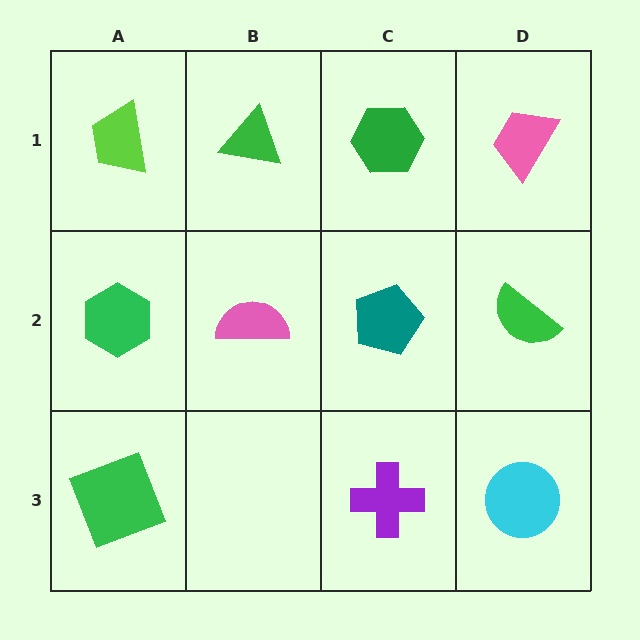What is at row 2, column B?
A pink semicircle.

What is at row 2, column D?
A green semicircle.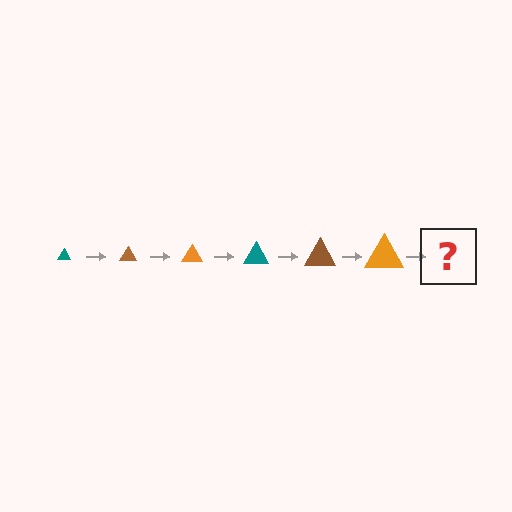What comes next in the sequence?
The next element should be a teal triangle, larger than the previous one.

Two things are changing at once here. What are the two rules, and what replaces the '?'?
The two rules are that the triangle grows larger each step and the color cycles through teal, brown, and orange. The '?' should be a teal triangle, larger than the previous one.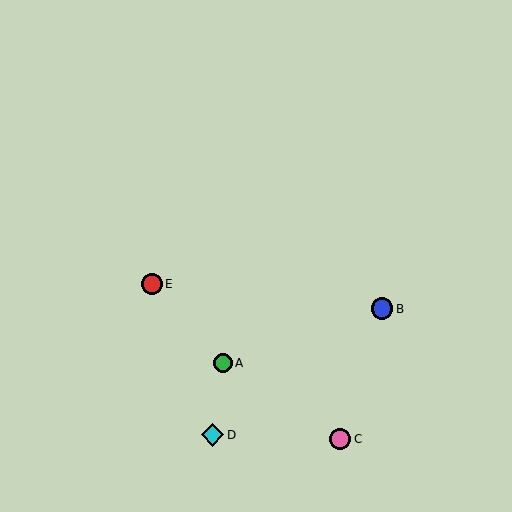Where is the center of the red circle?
The center of the red circle is at (152, 284).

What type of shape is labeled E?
Shape E is a red circle.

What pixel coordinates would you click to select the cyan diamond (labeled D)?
Click at (213, 435) to select the cyan diamond D.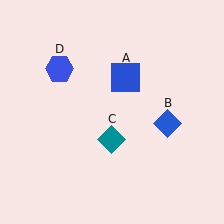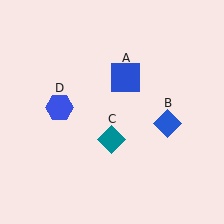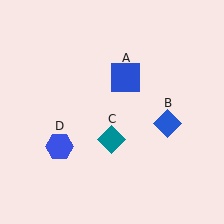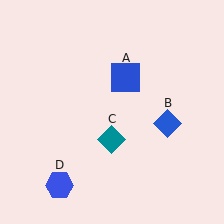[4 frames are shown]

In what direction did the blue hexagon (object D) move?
The blue hexagon (object D) moved down.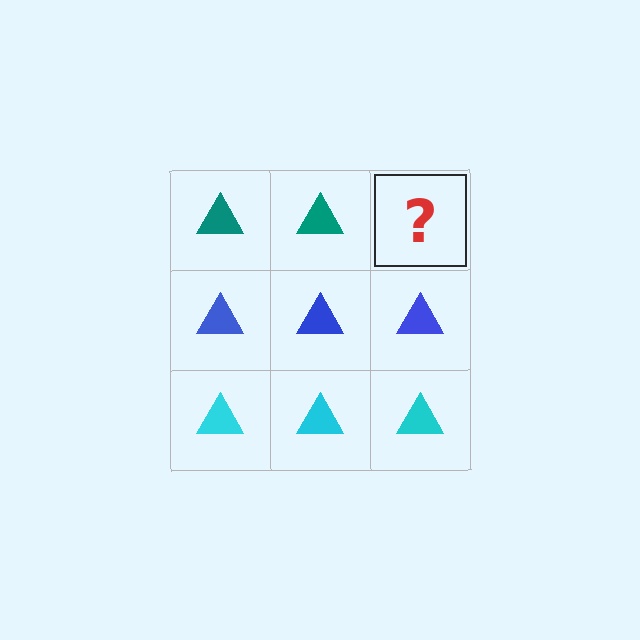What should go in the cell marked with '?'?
The missing cell should contain a teal triangle.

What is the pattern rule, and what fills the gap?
The rule is that each row has a consistent color. The gap should be filled with a teal triangle.